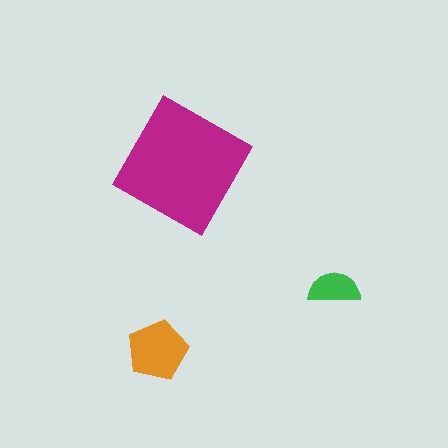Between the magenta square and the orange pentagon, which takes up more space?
The magenta square.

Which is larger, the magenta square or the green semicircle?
The magenta square.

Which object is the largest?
The magenta square.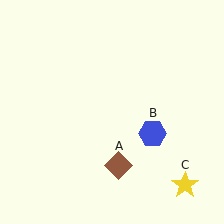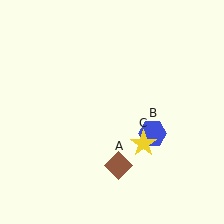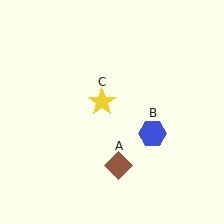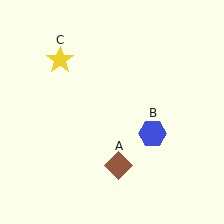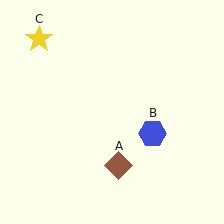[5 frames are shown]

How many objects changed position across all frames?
1 object changed position: yellow star (object C).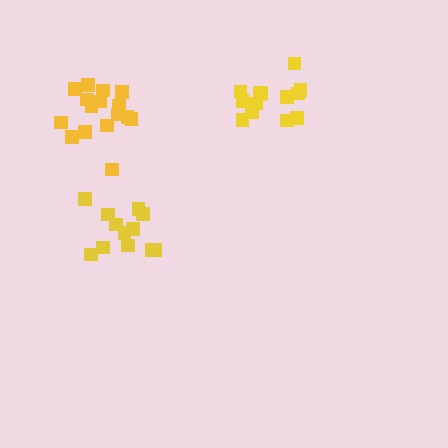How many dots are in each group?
Group 1: 12 dots, Group 2: 13 dots, Group 3: 16 dots (41 total).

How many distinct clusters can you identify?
There are 3 distinct clusters.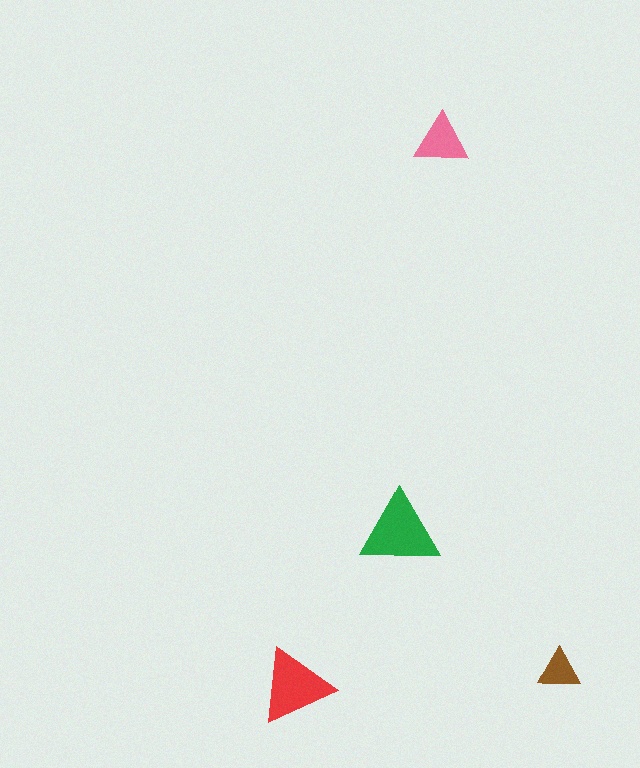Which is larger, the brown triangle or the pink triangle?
The pink one.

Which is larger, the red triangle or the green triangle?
The green one.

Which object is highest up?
The pink triangle is topmost.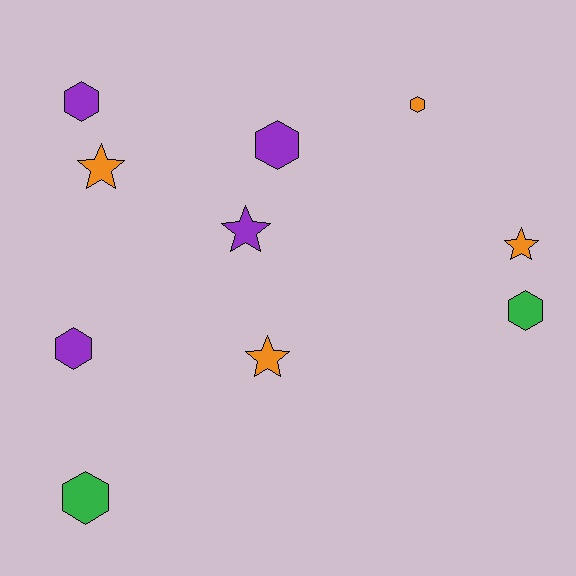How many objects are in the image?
There are 10 objects.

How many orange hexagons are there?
There is 1 orange hexagon.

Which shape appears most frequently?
Hexagon, with 6 objects.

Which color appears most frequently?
Orange, with 4 objects.